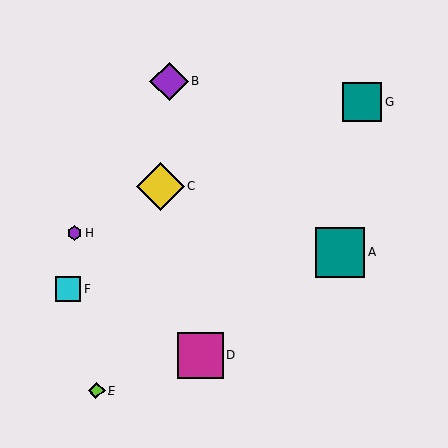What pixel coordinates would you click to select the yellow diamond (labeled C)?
Click at (161, 186) to select the yellow diamond C.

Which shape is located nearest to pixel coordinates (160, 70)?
The purple diamond (labeled B) at (169, 81) is nearest to that location.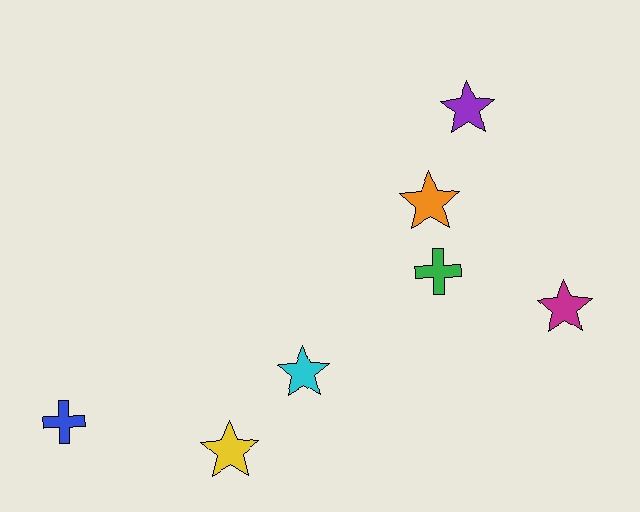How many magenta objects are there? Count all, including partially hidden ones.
There is 1 magenta object.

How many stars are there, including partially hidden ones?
There are 5 stars.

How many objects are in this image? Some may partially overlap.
There are 7 objects.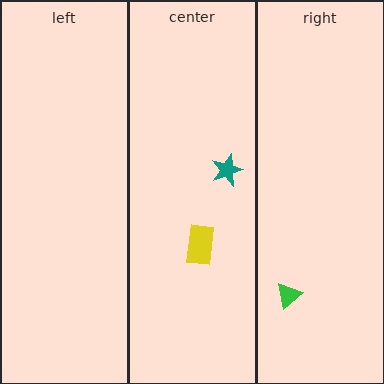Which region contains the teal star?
The center region.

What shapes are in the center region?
The teal star, the yellow rectangle.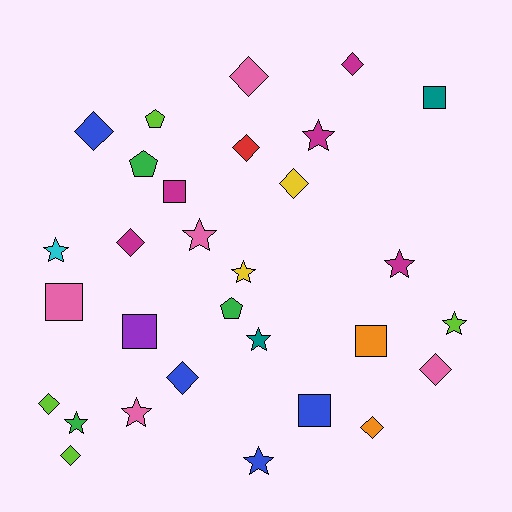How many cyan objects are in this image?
There is 1 cyan object.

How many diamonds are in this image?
There are 11 diamonds.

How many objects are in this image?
There are 30 objects.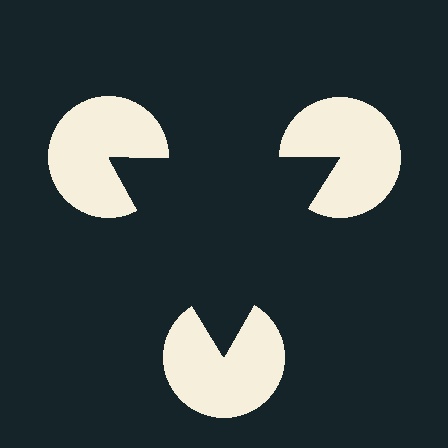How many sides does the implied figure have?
3 sides.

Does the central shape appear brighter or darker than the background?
It typically appears slightly darker than the background, even though no actual brightness change is drawn.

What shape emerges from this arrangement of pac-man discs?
An illusory triangle — its edges are inferred from the aligned wedge cuts in the pac-man discs, not physically drawn.